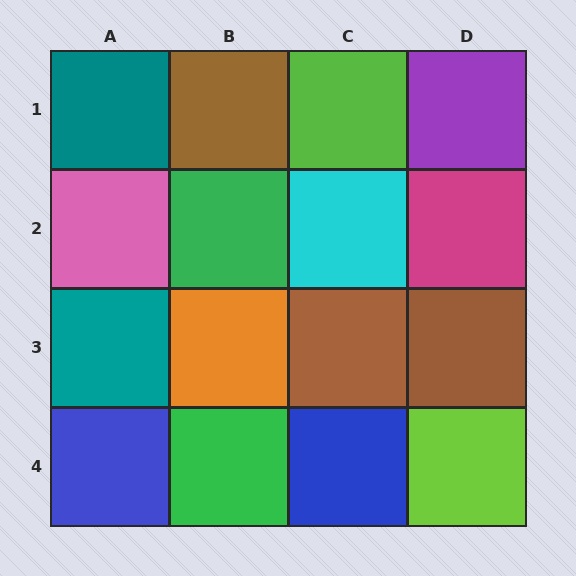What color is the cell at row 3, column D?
Brown.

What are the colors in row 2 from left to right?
Pink, green, cyan, magenta.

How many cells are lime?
2 cells are lime.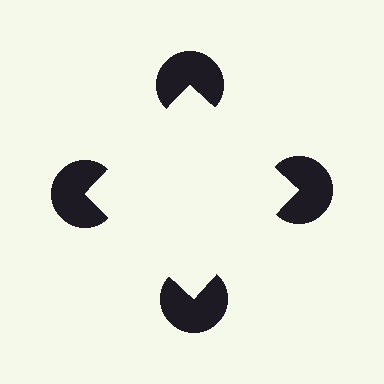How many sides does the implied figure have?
4 sides.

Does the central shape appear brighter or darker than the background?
It typically appears slightly brighter than the background, even though no actual brightness change is drawn.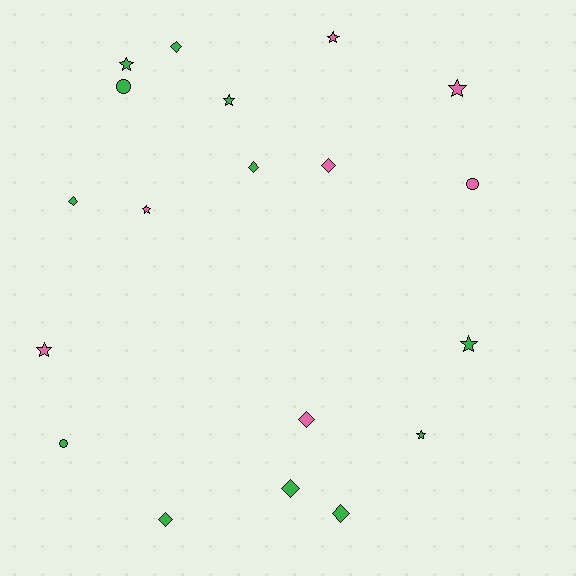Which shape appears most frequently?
Star, with 8 objects.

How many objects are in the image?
There are 19 objects.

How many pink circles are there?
There is 1 pink circle.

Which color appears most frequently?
Green, with 12 objects.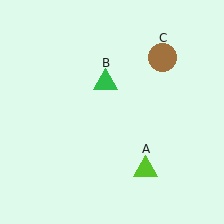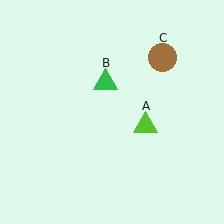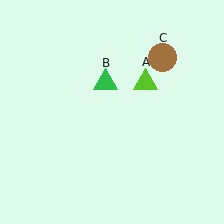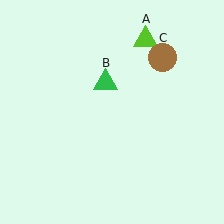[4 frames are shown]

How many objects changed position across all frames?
1 object changed position: lime triangle (object A).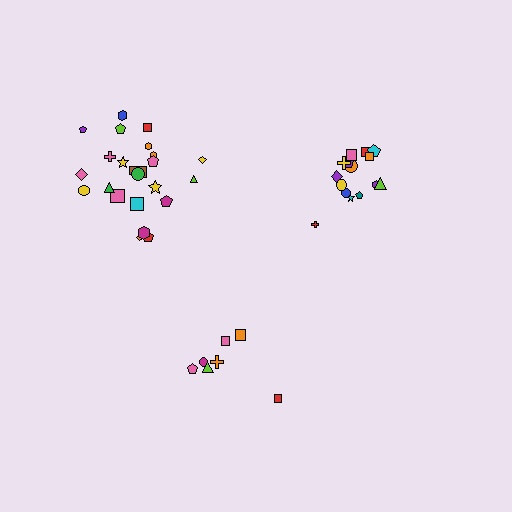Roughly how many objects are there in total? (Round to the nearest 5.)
Roughly 45 objects in total.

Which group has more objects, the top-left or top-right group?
The top-left group.